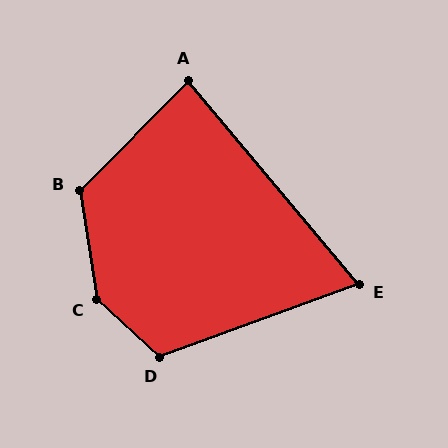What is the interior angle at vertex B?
Approximately 127 degrees (obtuse).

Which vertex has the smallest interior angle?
E, at approximately 70 degrees.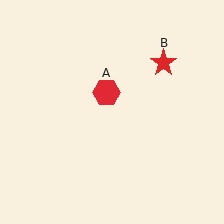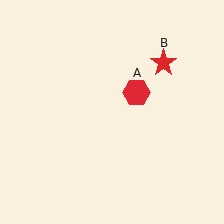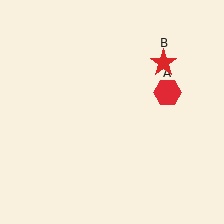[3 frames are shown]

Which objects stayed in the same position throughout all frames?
Red star (object B) remained stationary.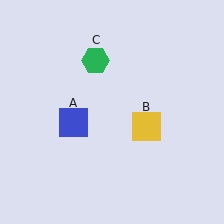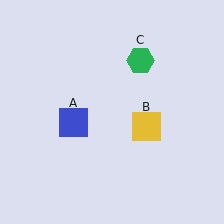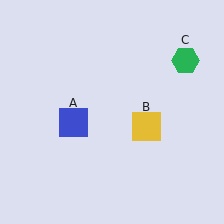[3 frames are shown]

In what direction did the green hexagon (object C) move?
The green hexagon (object C) moved right.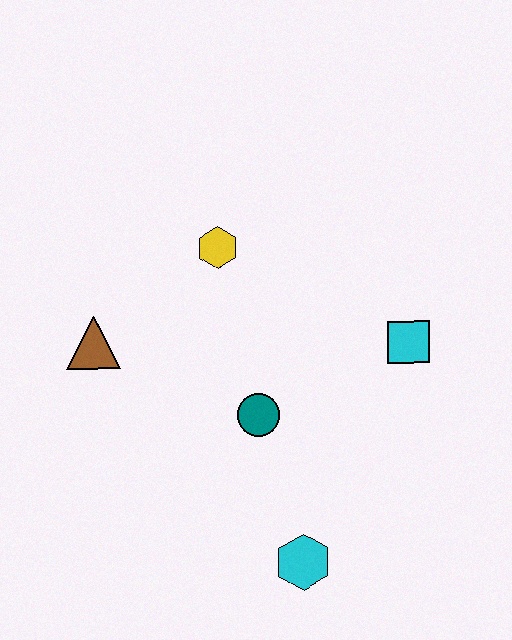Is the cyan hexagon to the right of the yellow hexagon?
Yes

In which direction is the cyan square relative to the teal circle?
The cyan square is to the right of the teal circle.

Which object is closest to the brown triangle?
The yellow hexagon is closest to the brown triangle.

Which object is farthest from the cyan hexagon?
The yellow hexagon is farthest from the cyan hexagon.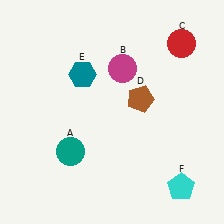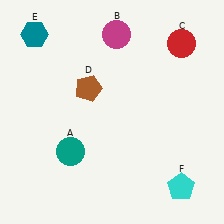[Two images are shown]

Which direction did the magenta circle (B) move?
The magenta circle (B) moved up.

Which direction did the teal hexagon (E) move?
The teal hexagon (E) moved left.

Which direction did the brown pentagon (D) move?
The brown pentagon (D) moved left.